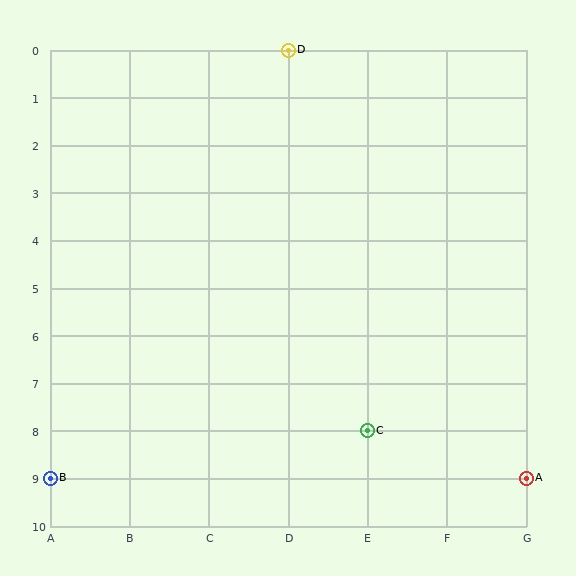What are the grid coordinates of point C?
Point C is at grid coordinates (E, 8).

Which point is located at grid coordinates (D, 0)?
Point D is at (D, 0).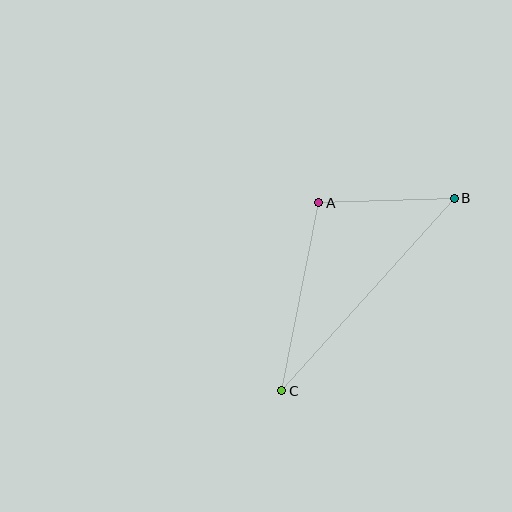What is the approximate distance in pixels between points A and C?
The distance between A and C is approximately 191 pixels.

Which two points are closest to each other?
Points A and B are closest to each other.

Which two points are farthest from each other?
Points B and C are farthest from each other.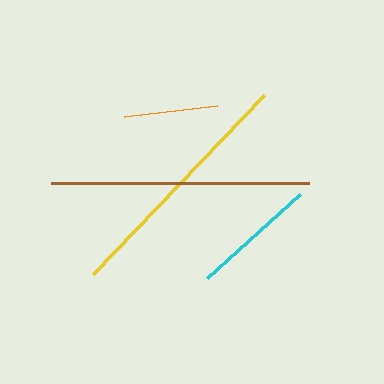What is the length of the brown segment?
The brown segment is approximately 258 pixels long.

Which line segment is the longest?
The brown line is the longest at approximately 258 pixels.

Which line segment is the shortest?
The orange line is the shortest at approximately 94 pixels.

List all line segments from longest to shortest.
From longest to shortest: brown, yellow, cyan, orange.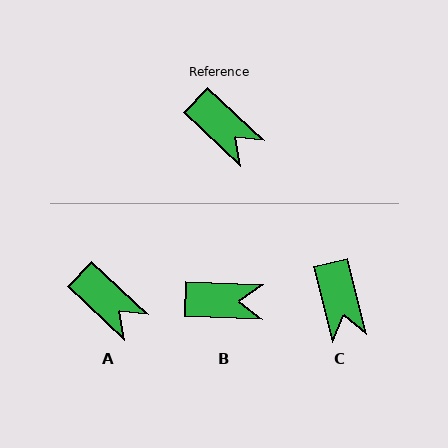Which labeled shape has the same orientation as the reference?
A.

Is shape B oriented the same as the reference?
No, it is off by about 41 degrees.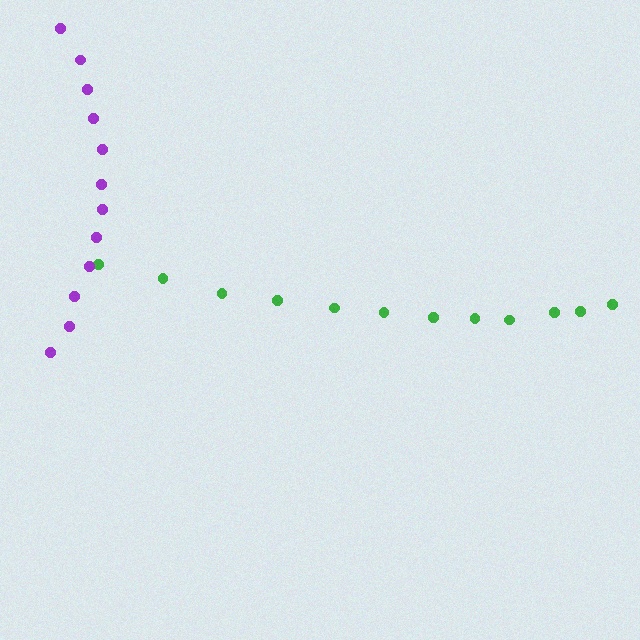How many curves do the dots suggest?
There are 2 distinct paths.